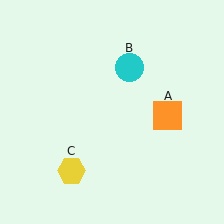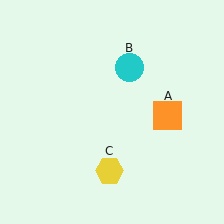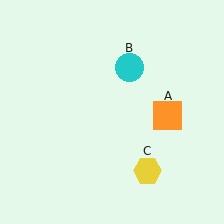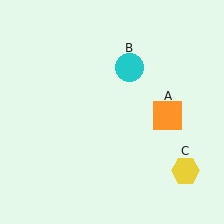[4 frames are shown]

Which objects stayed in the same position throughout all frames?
Orange square (object A) and cyan circle (object B) remained stationary.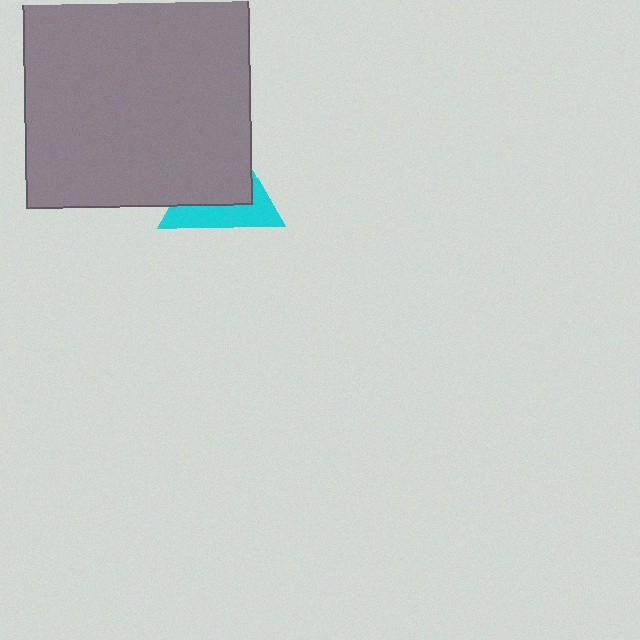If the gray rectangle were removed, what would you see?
You would see the complete cyan triangle.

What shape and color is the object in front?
The object in front is a gray rectangle.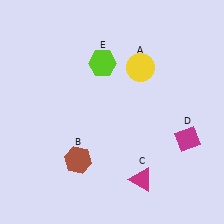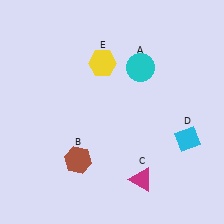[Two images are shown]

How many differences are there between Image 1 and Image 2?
There are 3 differences between the two images.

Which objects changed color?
A changed from yellow to cyan. D changed from magenta to cyan. E changed from lime to yellow.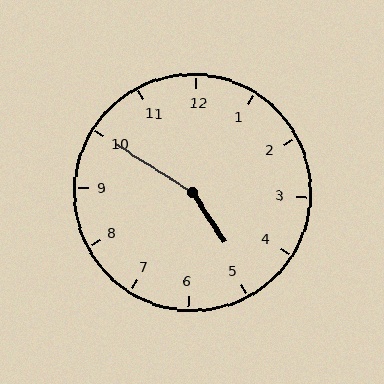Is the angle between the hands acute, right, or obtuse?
It is obtuse.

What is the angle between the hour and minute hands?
Approximately 155 degrees.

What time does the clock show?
4:50.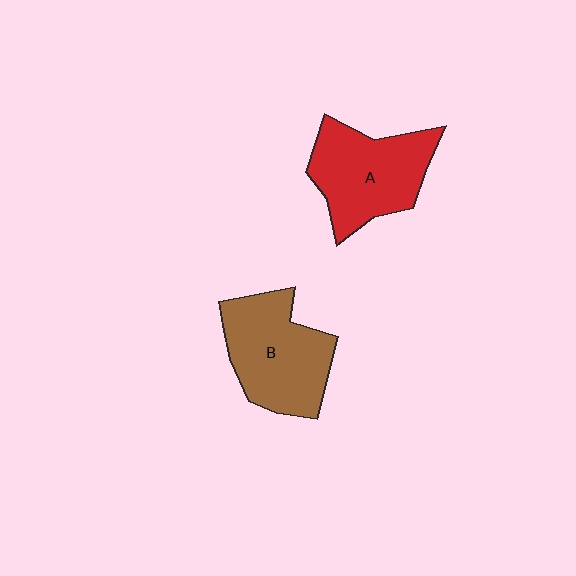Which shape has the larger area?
Shape B (brown).